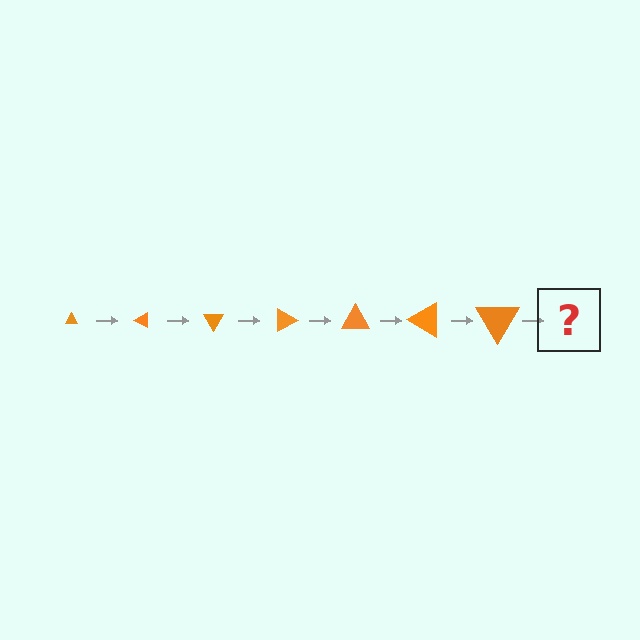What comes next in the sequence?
The next element should be a triangle, larger than the previous one and rotated 210 degrees from the start.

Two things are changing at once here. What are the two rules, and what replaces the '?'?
The two rules are that the triangle grows larger each step and it rotates 30 degrees each step. The '?' should be a triangle, larger than the previous one and rotated 210 degrees from the start.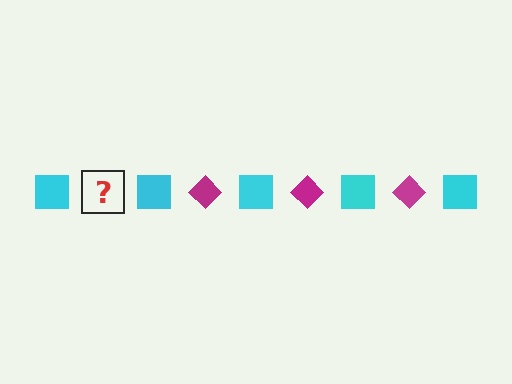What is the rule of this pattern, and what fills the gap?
The rule is that the pattern alternates between cyan square and magenta diamond. The gap should be filled with a magenta diamond.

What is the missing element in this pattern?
The missing element is a magenta diamond.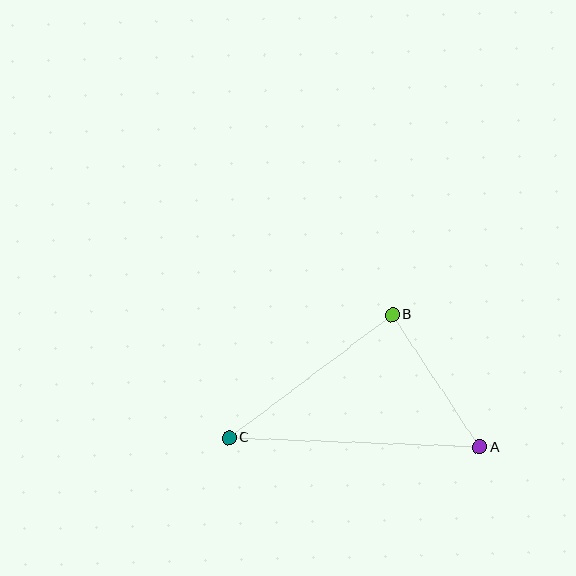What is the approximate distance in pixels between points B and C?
The distance between B and C is approximately 204 pixels.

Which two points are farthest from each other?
Points A and C are farthest from each other.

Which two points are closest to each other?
Points A and B are closest to each other.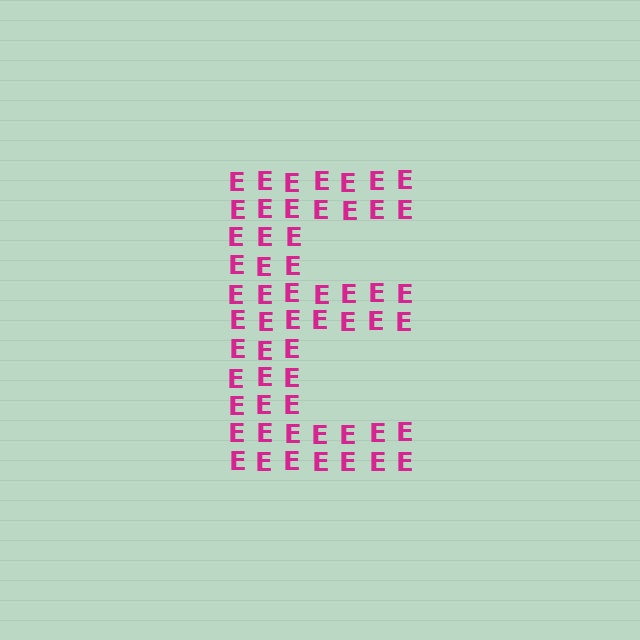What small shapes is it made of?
It is made of small letter E's.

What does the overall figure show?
The overall figure shows the letter E.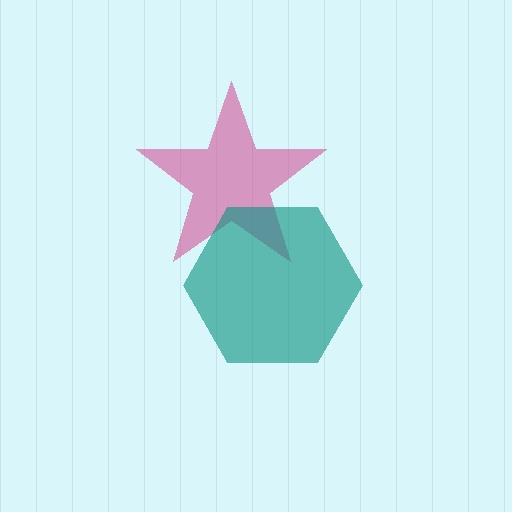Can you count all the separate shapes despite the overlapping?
Yes, there are 2 separate shapes.